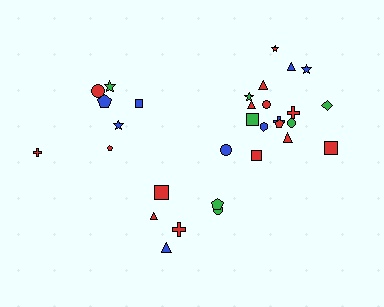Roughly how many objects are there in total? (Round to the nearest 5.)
Roughly 30 objects in total.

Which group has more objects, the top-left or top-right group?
The top-right group.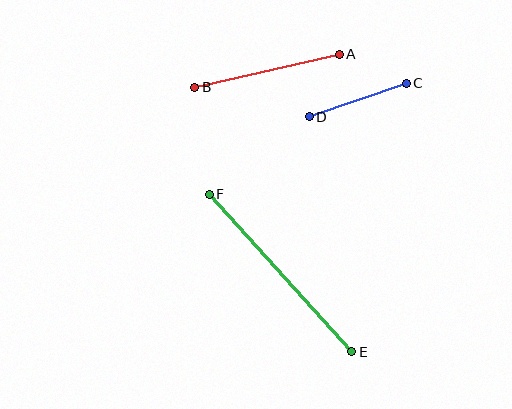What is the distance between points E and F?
The distance is approximately 212 pixels.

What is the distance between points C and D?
The distance is approximately 103 pixels.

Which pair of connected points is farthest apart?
Points E and F are farthest apart.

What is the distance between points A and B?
The distance is approximately 148 pixels.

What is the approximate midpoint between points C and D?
The midpoint is at approximately (358, 100) pixels.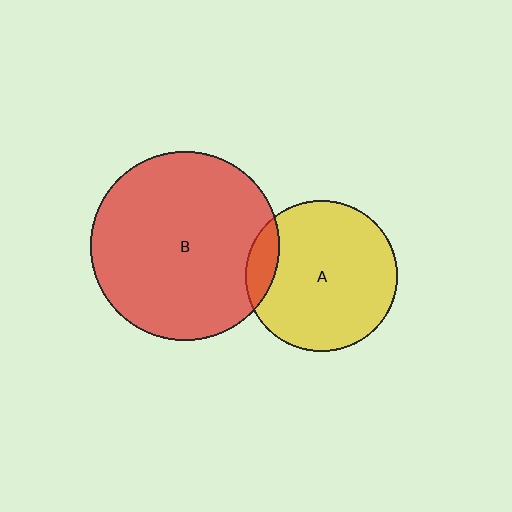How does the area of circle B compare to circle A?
Approximately 1.6 times.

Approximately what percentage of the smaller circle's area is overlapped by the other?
Approximately 10%.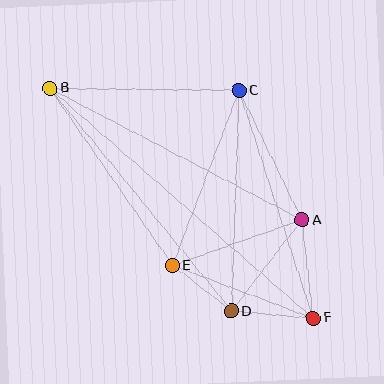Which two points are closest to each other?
Points D and E are closest to each other.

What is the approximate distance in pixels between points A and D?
The distance between A and D is approximately 115 pixels.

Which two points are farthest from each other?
Points B and F are farthest from each other.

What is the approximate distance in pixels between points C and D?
The distance between C and D is approximately 221 pixels.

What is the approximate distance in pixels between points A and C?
The distance between A and C is approximately 144 pixels.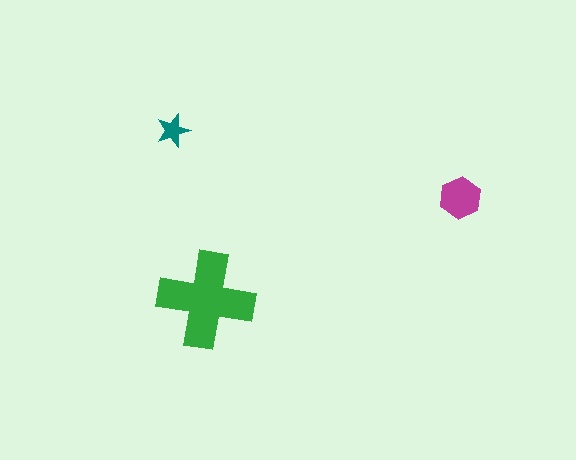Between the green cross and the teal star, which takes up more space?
The green cross.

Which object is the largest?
The green cross.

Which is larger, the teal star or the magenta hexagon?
The magenta hexagon.